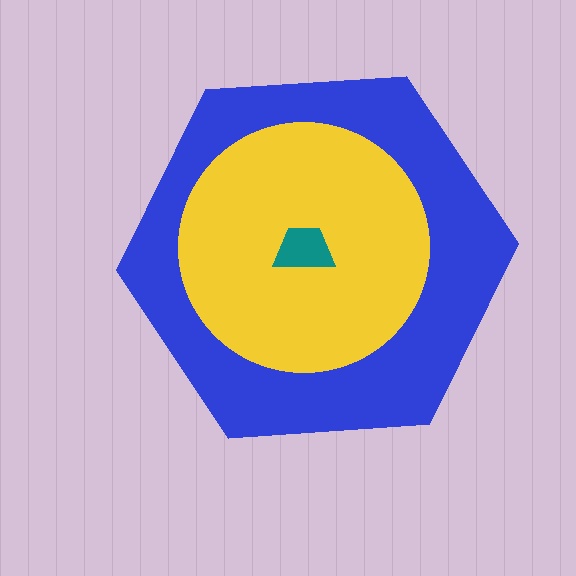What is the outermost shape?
The blue hexagon.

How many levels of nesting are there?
3.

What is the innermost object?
The teal trapezoid.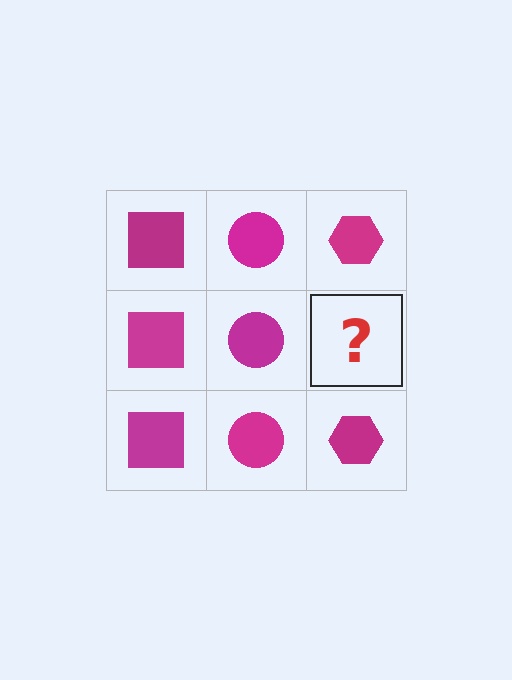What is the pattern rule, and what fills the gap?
The rule is that each column has a consistent shape. The gap should be filled with a magenta hexagon.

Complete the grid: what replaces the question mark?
The question mark should be replaced with a magenta hexagon.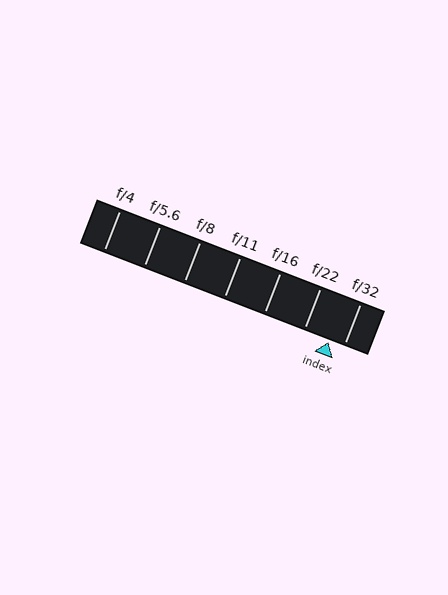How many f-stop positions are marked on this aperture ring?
There are 7 f-stop positions marked.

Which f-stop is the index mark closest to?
The index mark is closest to f/32.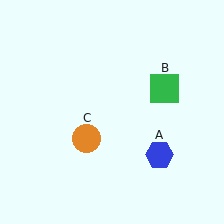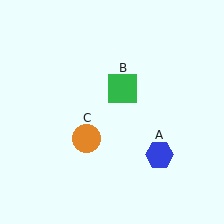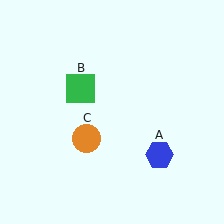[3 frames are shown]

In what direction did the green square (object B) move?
The green square (object B) moved left.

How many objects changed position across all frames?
1 object changed position: green square (object B).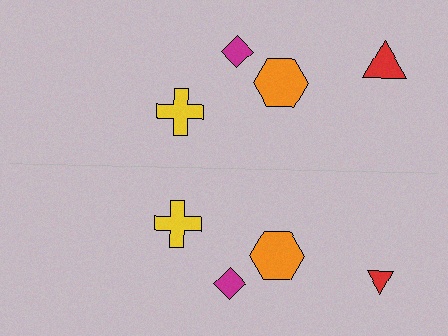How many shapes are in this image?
There are 8 shapes in this image.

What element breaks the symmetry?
The red triangle on the bottom side has a different size than its mirror counterpart.